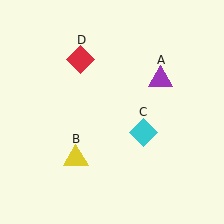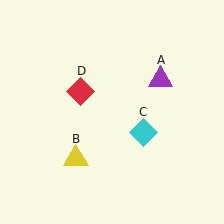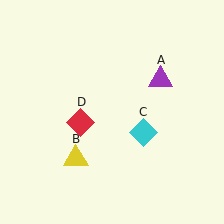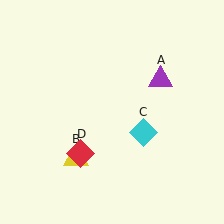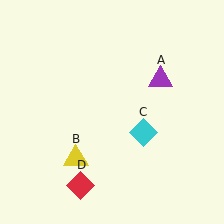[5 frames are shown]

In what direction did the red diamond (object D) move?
The red diamond (object D) moved down.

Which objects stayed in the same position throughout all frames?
Purple triangle (object A) and yellow triangle (object B) and cyan diamond (object C) remained stationary.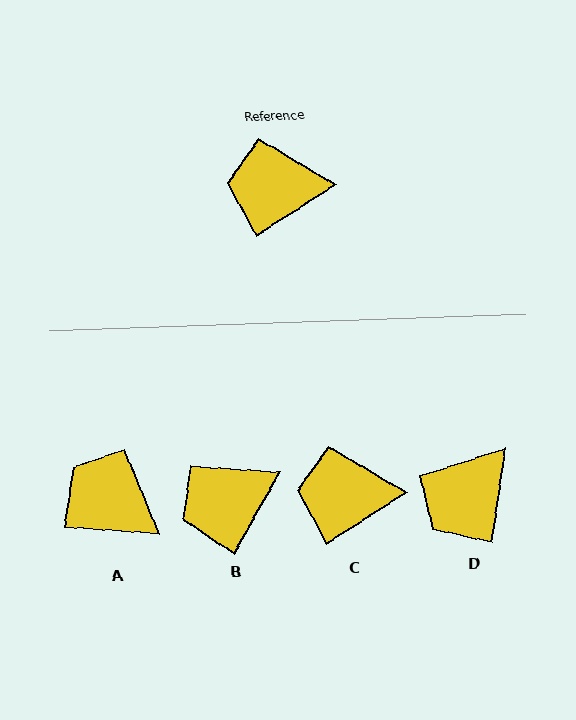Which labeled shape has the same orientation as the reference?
C.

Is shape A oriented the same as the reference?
No, it is off by about 37 degrees.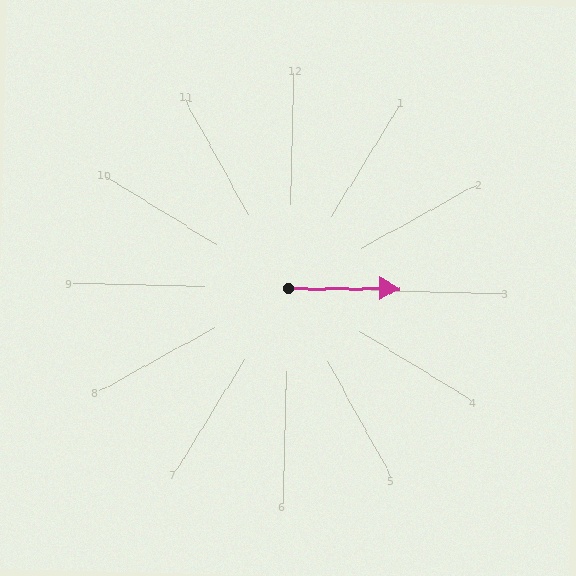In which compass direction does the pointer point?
East.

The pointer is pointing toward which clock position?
Roughly 3 o'clock.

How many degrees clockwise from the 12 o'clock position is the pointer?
Approximately 89 degrees.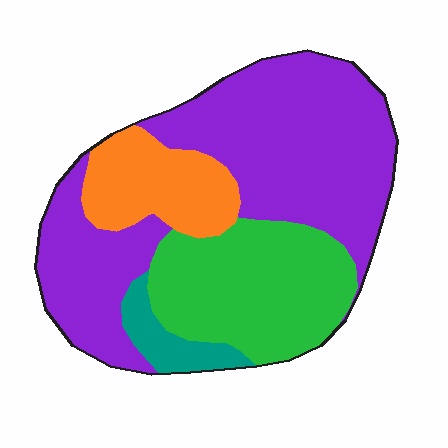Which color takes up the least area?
Teal, at roughly 5%.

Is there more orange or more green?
Green.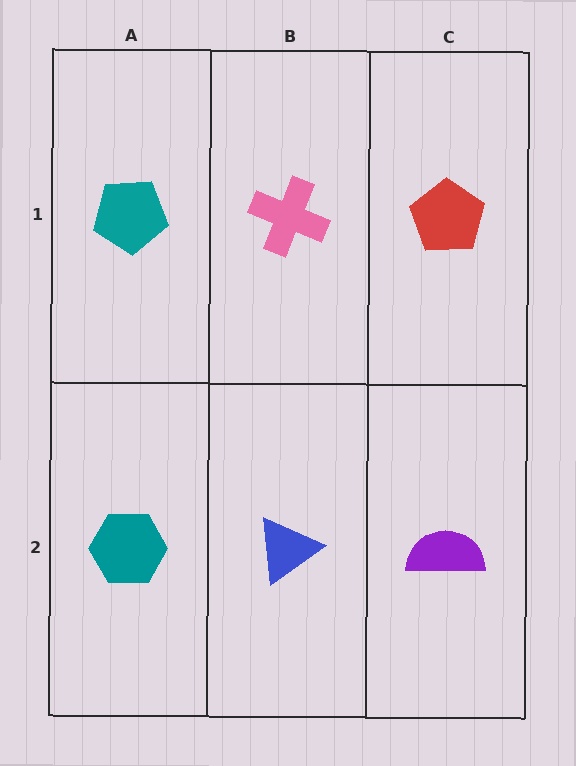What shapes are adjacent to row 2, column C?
A red pentagon (row 1, column C), a blue triangle (row 2, column B).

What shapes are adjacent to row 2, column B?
A pink cross (row 1, column B), a teal hexagon (row 2, column A), a purple semicircle (row 2, column C).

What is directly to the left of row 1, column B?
A teal pentagon.